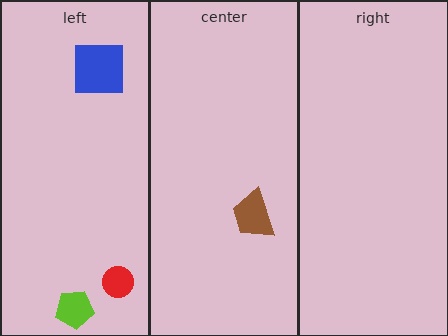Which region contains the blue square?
The left region.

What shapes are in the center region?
The brown trapezoid.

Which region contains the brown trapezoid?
The center region.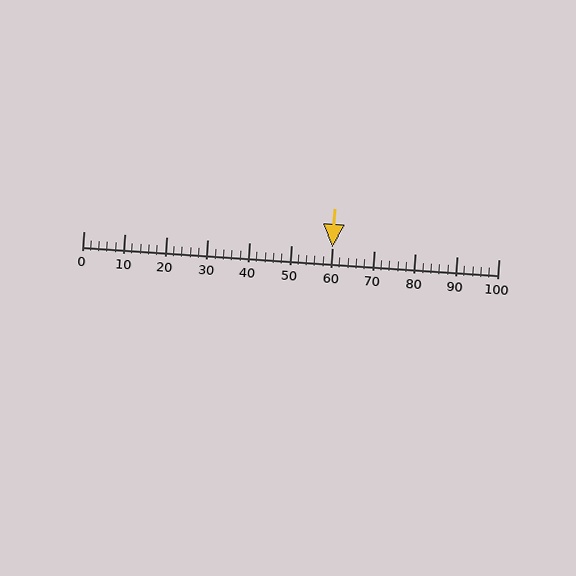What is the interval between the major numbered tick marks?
The major tick marks are spaced 10 units apart.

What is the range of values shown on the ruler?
The ruler shows values from 0 to 100.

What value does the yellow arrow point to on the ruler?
The yellow arrow points to approximately 60.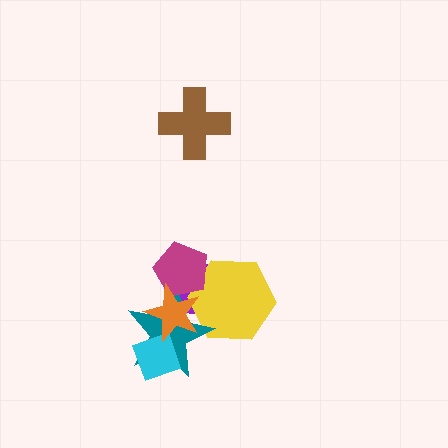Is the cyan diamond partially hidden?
Yes, it is partially covered by another shape.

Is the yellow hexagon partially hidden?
Yes, it is partially covered by another shape.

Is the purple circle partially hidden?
Yes, it is partially covered by another shape.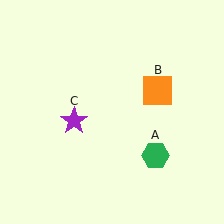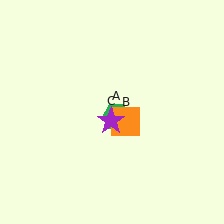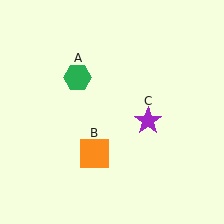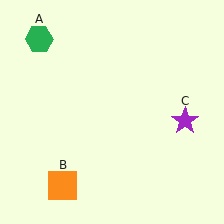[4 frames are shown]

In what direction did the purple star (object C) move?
The purple star (object C) moved right.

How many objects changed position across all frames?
3 objects changed position: green hexagon (object A), orange square (object B), purple star (object C).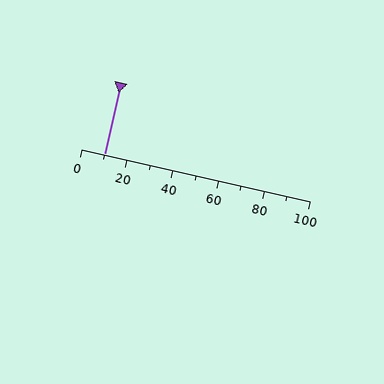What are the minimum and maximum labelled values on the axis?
The axis runs from 0 to 100.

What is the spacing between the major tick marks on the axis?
The major ticks are spaced 20 apart.